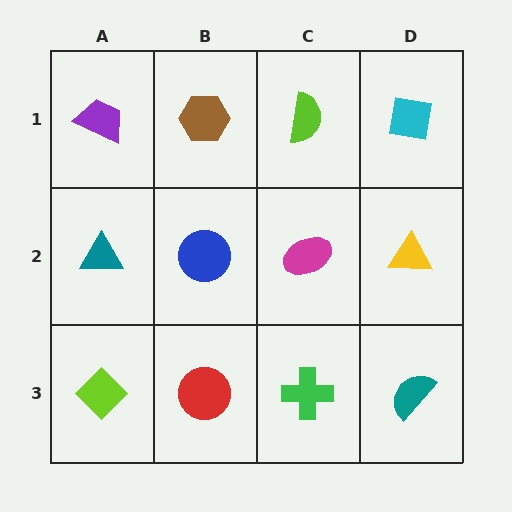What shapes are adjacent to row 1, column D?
A yellow triangle (row 2, column D), a lime semicircle (row 1, column C).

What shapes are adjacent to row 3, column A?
A teal triangle (row 2, column A), a red circle (row 3, column B).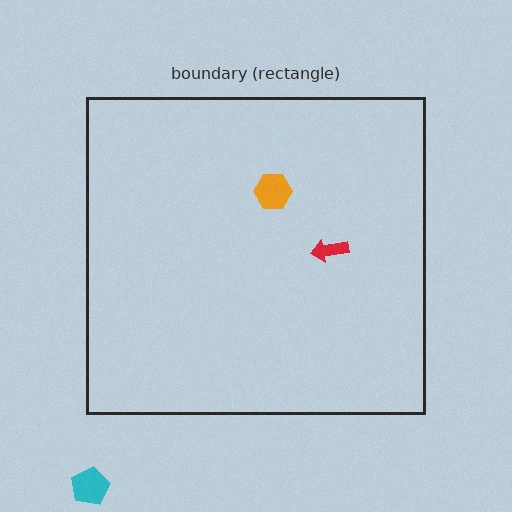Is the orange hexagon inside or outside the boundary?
Inside.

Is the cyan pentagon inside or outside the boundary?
Outside.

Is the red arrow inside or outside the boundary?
Inside.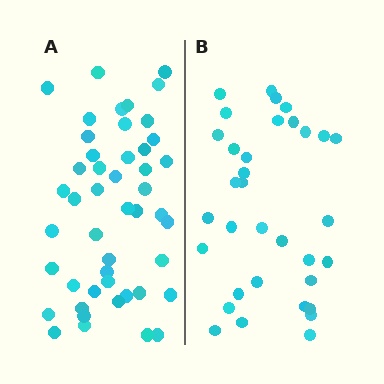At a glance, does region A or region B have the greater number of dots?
Region A (the left region) has more dots.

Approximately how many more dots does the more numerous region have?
Region A has approximately 15 more dots than region B.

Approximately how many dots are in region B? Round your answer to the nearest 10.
About 30 dots. (The exact count is 34, which rounds to 30.)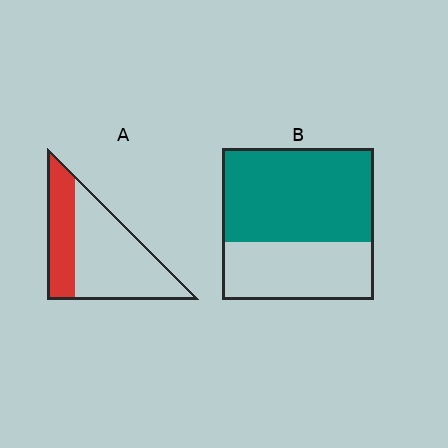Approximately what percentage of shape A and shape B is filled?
A is approximately 35% and B is approximately 60%.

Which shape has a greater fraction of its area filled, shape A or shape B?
Shape B.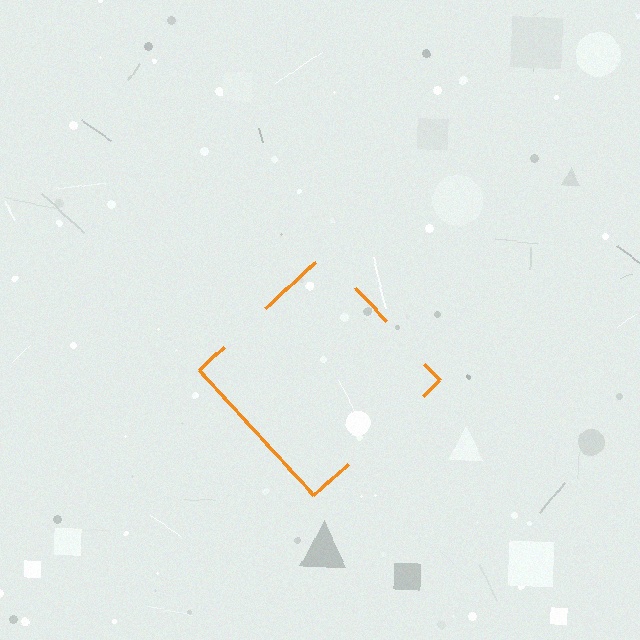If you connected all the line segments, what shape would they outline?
They would outline a diamond.